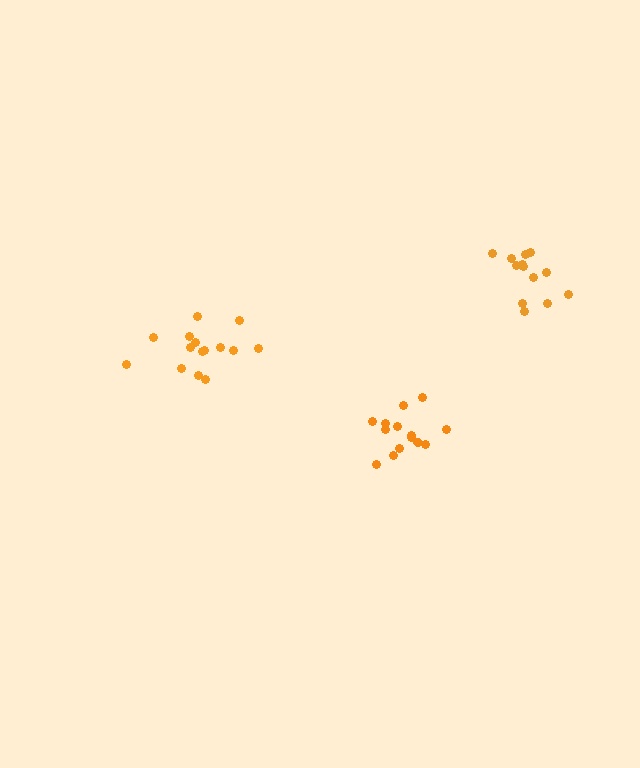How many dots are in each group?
Group 1: 15 dots, Group 2: 14 dots, Group 3: 13 dots (42 total).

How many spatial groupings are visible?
There are 3 spatial groupings.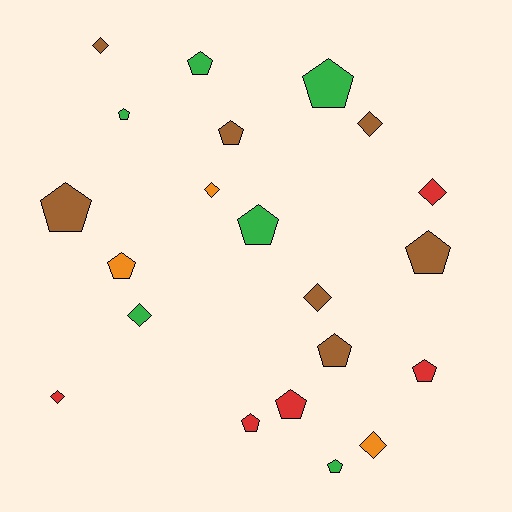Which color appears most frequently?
Brown, with 7 objects.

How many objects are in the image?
There are 21 objects.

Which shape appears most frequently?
Pentagon, with 13 objects.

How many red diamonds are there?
There are 2 red diamonds.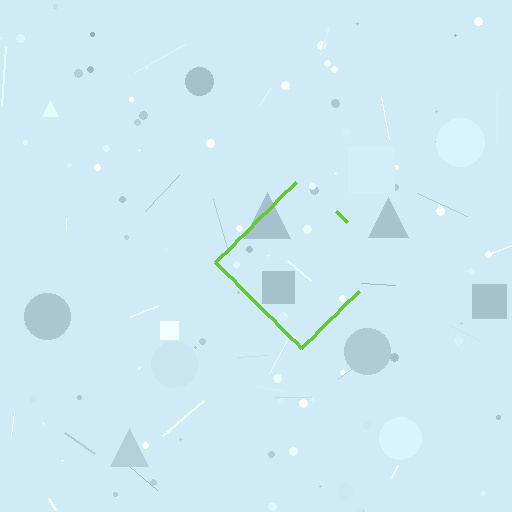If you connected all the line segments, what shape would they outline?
They would outline a diamond.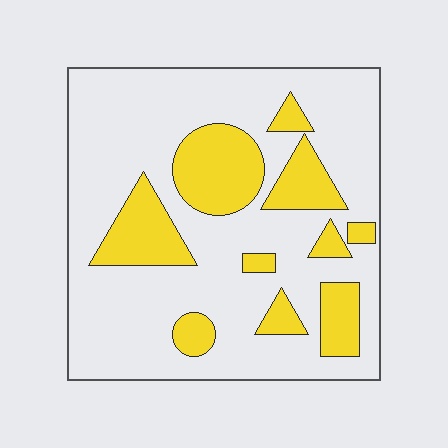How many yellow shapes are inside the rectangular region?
10.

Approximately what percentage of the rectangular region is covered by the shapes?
Approximately 25%.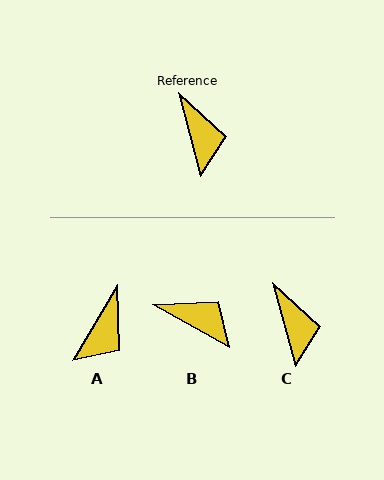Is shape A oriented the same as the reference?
No, it is off by about 45 degrees.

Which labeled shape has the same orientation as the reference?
C.